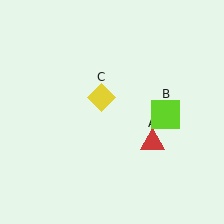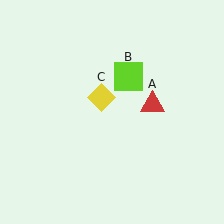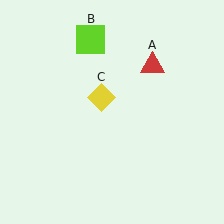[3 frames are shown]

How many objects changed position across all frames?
2 objects changed position: red triangle (object A), lime square (object B).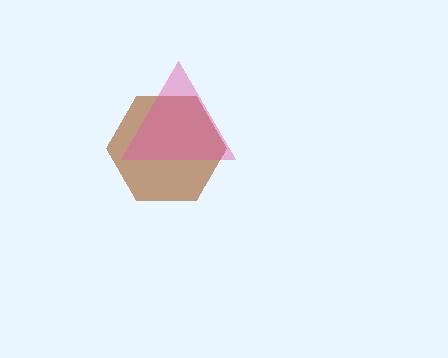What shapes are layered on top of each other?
The layered shapes are: a brown hexagon, a pink triangle.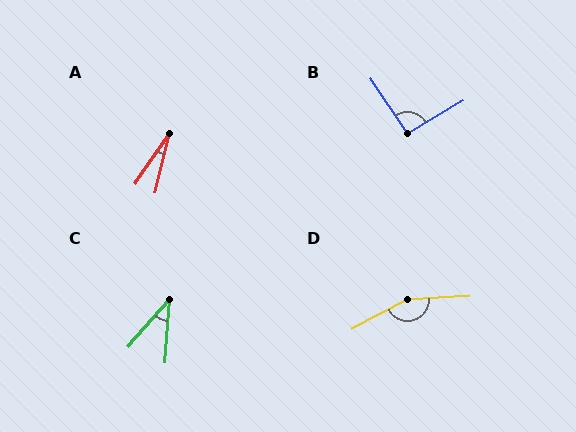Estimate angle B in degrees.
Approximately 93 degrees.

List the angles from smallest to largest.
A (21°), C (37°), B (93°), D (155°).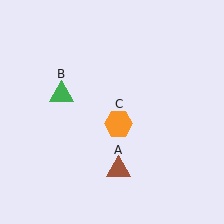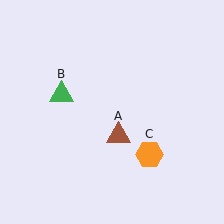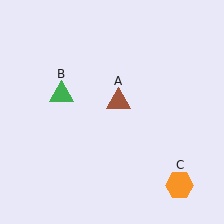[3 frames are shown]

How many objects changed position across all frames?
2 objects changed position: brown triangle (object A), orange hexagon (object C).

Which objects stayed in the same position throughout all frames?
Green triangle (object B) remained stationary.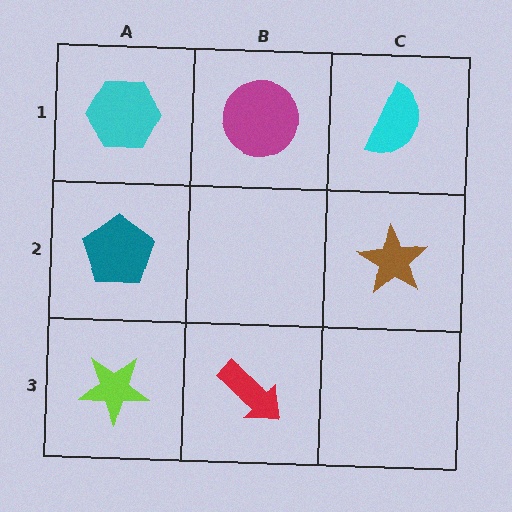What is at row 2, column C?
A brown star.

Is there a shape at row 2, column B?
No, that cell is empty.